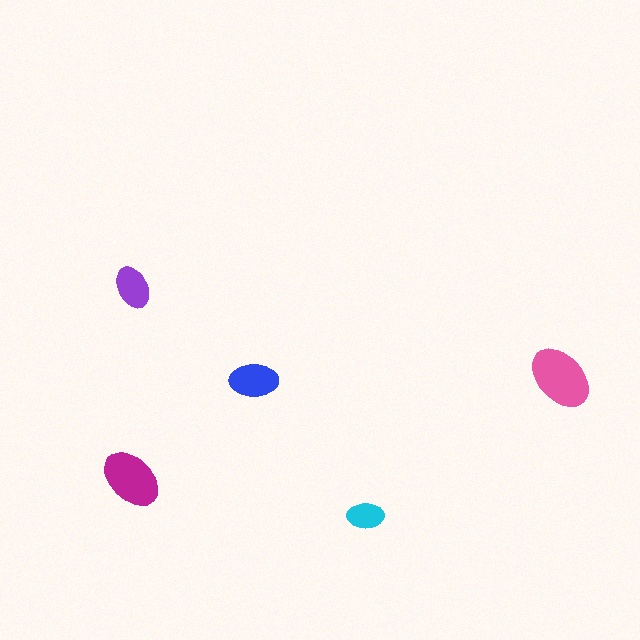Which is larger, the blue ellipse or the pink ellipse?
The pink one.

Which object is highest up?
The purple ellipse is topmost.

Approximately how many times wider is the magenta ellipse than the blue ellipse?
About 1.5 times wider.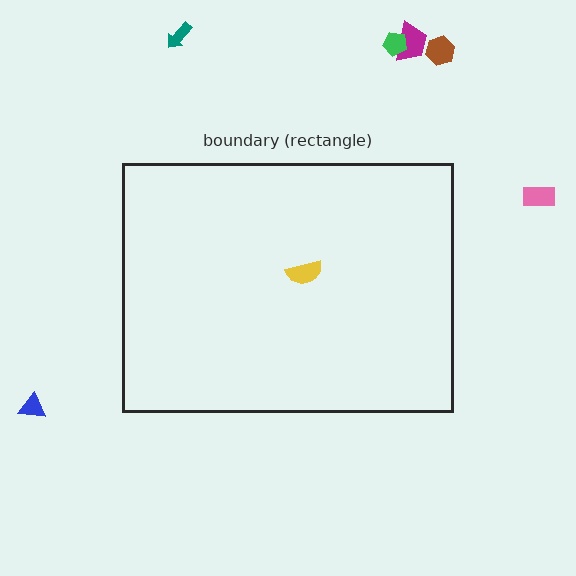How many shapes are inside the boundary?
1 inside, 6 outside.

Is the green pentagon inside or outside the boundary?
Outside.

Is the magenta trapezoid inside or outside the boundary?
Outside.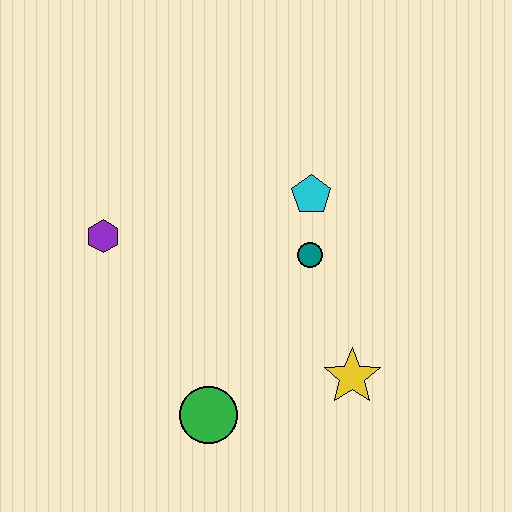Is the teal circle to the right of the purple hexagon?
Yes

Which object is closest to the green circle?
The yellow star is closest to the green circle.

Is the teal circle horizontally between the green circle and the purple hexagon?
No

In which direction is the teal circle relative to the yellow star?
The teal circle is above the yellow star.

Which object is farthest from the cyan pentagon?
The green circle is farthest from the cyan pentagon.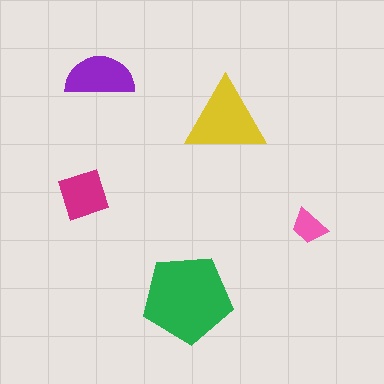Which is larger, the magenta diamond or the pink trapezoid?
The magenta diamond.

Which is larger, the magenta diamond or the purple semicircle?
The purple semicircle.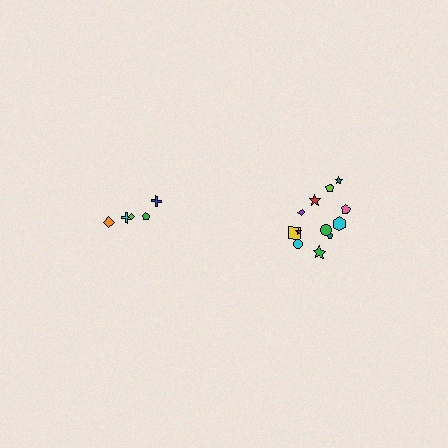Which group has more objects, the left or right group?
The right group.